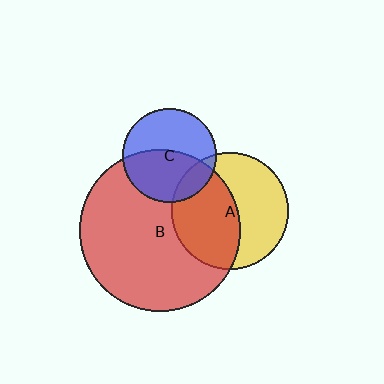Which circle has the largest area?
Circle B (red).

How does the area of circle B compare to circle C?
Approximately 3.0 times.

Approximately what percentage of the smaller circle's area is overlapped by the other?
Approximately 50%.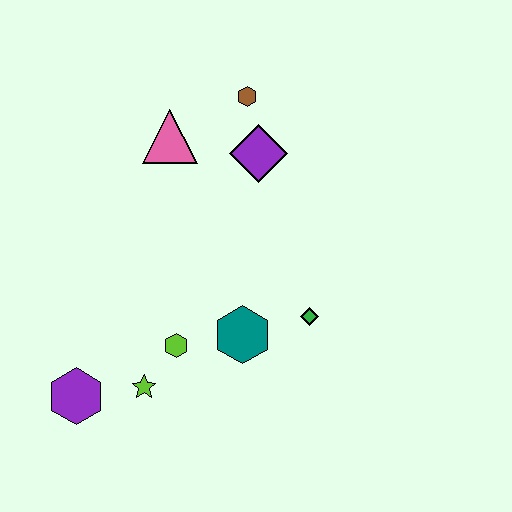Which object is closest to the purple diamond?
The brown hexagon is closest to the purple diamond.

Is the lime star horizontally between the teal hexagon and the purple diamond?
No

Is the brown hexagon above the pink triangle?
Yes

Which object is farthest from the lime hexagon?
The brown hexagon is farthest from the lime hexagon.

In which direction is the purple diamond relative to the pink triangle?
The purple diamond is to the right of the pink triangle.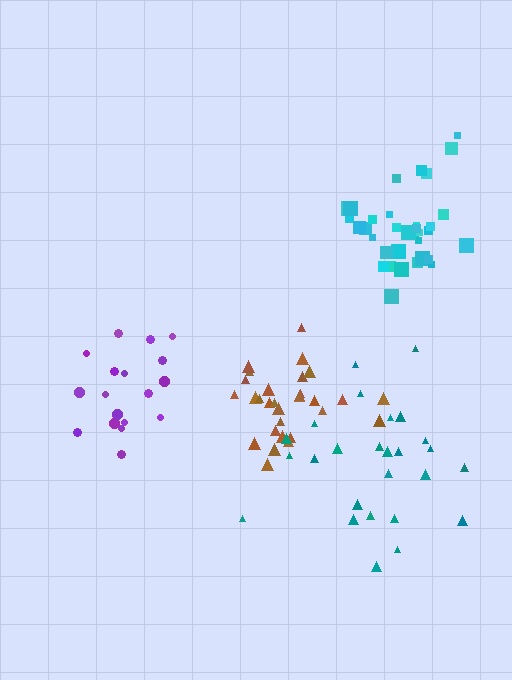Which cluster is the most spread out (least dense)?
Teal.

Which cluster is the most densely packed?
Brown.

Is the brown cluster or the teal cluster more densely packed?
Brown.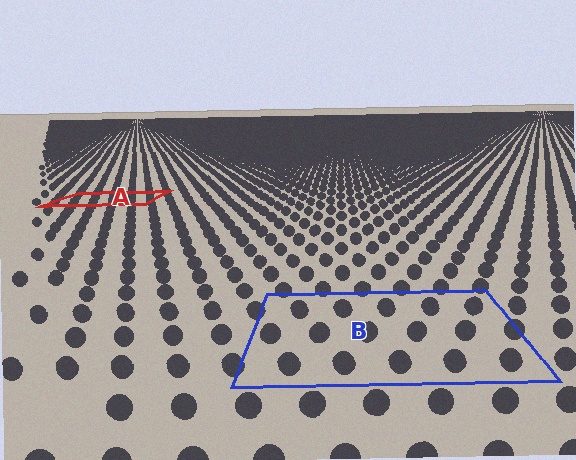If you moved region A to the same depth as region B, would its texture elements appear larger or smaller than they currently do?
They would appear larger. At a closer depth, the same texture elements are projected at a bigger on-screen size.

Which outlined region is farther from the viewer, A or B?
Region A is farther from the viewer — the texture elements inside it appear smaller and more densely packed.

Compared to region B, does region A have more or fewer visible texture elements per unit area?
Region A has more texture elements per unit area — they are packed more densely because it is farther away.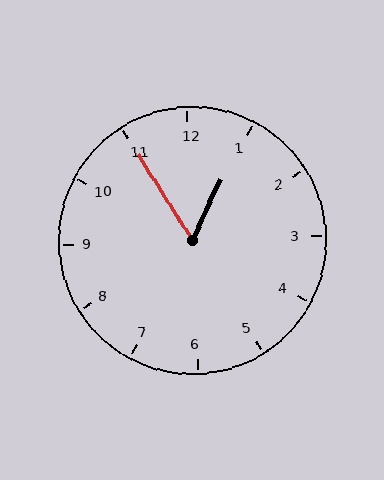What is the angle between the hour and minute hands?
Approximately 58 degrees.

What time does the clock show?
12:55.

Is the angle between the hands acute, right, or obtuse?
It is acute.